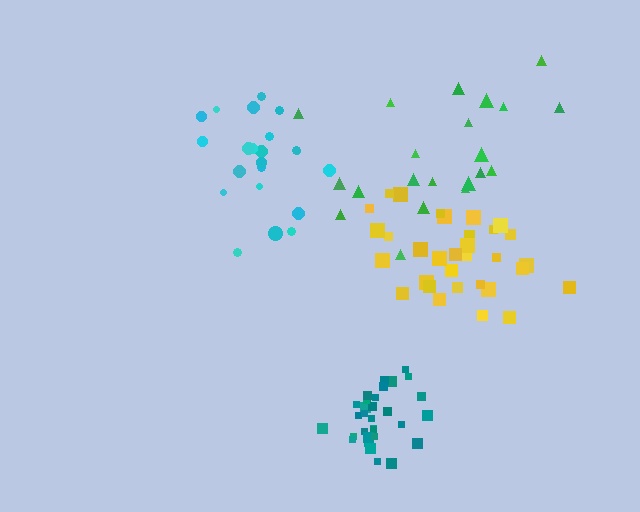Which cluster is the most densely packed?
Teal.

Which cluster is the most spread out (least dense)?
Green.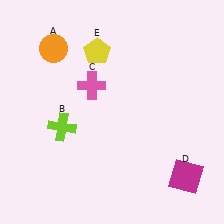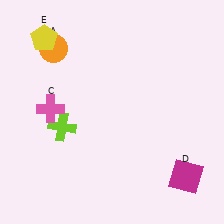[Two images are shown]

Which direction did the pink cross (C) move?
The pink cross (C) moved left.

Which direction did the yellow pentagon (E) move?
The yellow pentagon (E) moved left.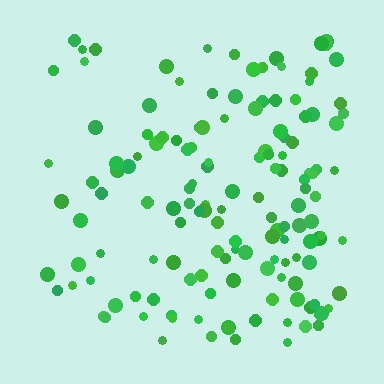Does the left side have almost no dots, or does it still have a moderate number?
Still a moderate number, just noticeably fewer than the right.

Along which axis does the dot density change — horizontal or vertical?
Horizontal.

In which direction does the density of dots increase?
From left to right, with the right side densest.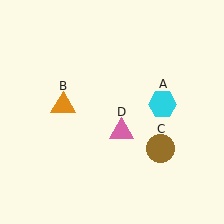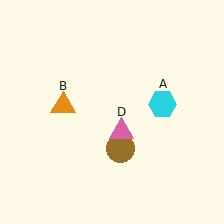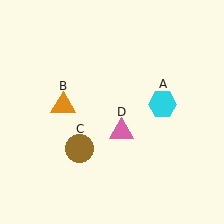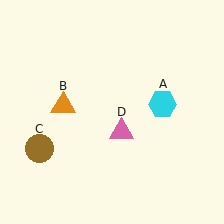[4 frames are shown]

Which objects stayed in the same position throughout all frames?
Cyan hexagon (object A) and orange triangle (object B) and pink triangle (object D) remained stationary.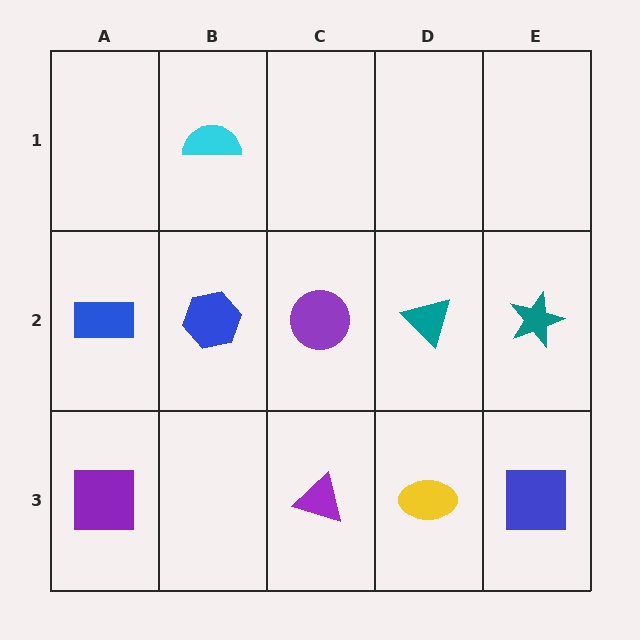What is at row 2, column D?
A teal triangle.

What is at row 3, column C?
A purple triangle.